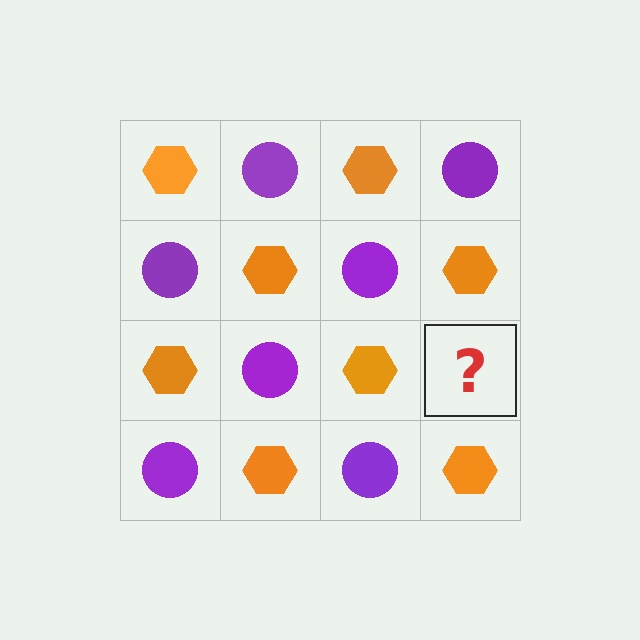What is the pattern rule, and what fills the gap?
The rule is that it alternates orange hexagon and purple circle in a checkerboard pattern. The gap should be filled with a purple circle.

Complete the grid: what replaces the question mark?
The question mark should be replaced with a purple circle.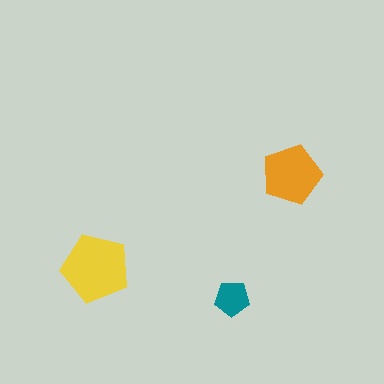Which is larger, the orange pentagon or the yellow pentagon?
The yellow one.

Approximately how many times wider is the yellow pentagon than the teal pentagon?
About 2 times wider.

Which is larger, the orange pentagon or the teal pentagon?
The orange one.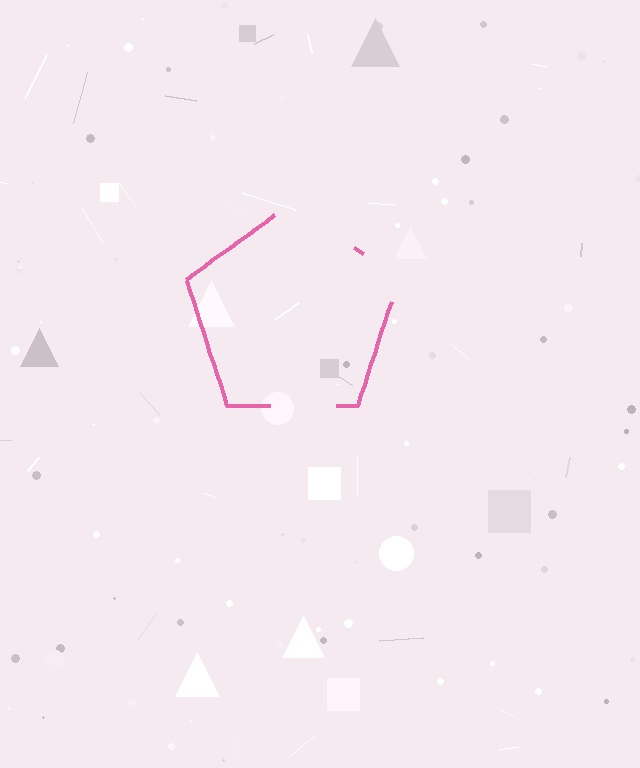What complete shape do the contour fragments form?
The contour fragments form a pentagon.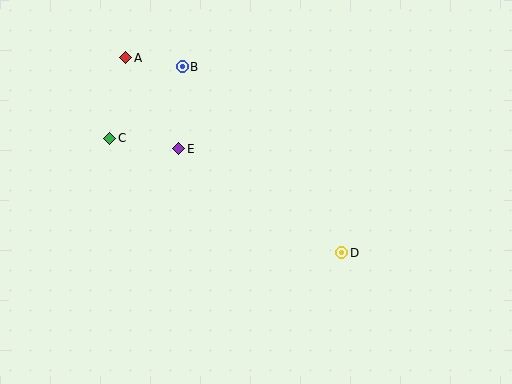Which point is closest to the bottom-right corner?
Point D is closest to the bottom-right corner.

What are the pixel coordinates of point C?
Point C is at (110, 138).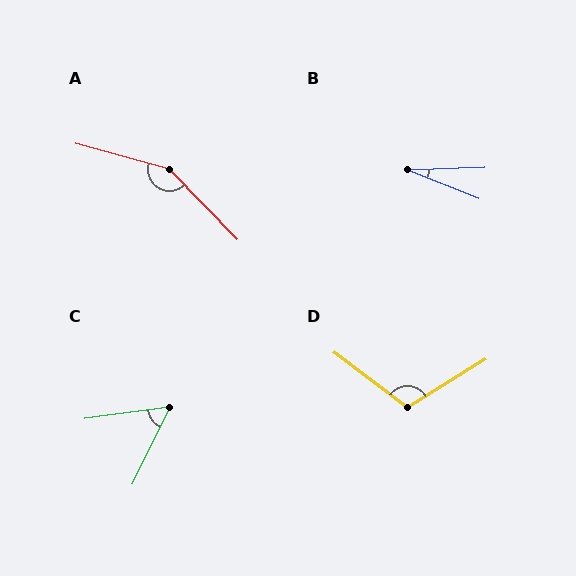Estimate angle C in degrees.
Approximately 56 degrees.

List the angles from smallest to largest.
B (23°), C (56°), D (111°), A (150°).